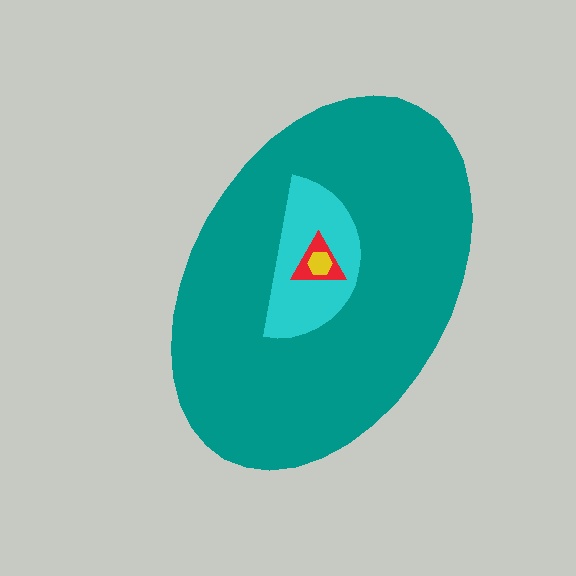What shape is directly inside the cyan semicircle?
The red triangle.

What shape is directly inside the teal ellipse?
The cyan semicircle.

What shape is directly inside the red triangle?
The yellow hexagon.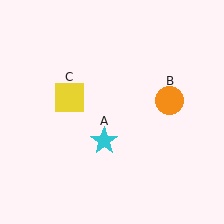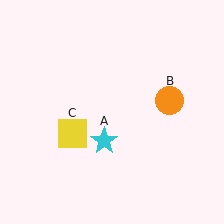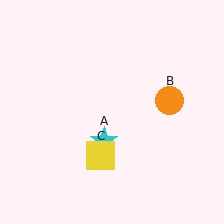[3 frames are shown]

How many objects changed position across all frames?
1 object changed position: yellow square (object C).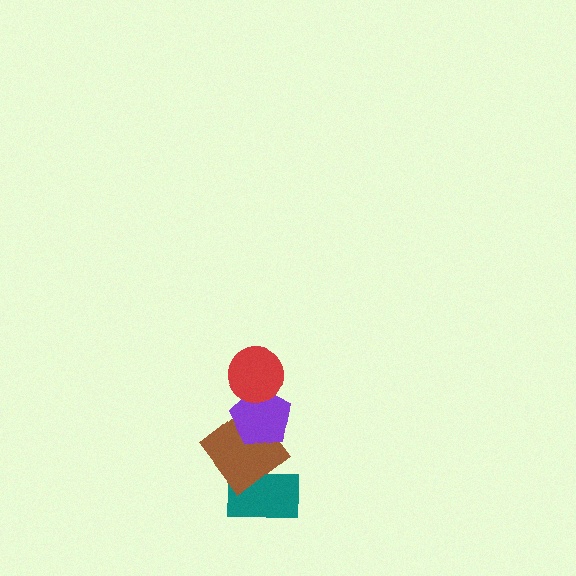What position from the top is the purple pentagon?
The purple pentagon is 2nd from the top.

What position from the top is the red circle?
The red circle is 1st from the top.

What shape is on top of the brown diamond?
The purple pentagon is on top of the brown diamond.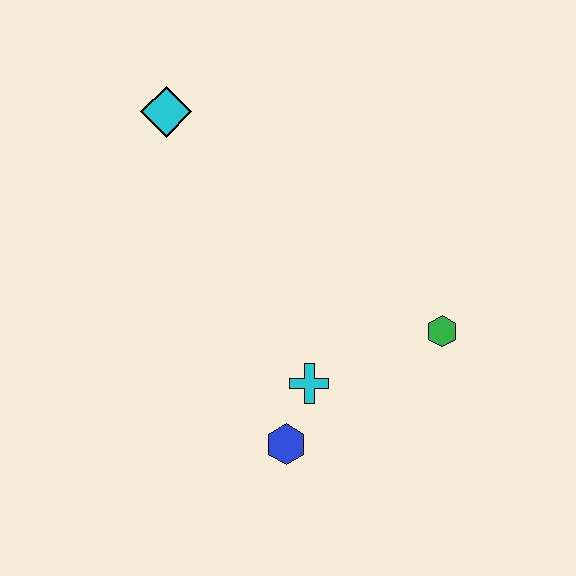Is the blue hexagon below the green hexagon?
Yes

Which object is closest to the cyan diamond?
The cyan cross is closest to the cyan diamond.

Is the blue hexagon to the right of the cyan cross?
No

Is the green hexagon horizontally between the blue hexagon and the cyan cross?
No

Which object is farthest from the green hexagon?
The cyan diamond is farthest from the green hexagon.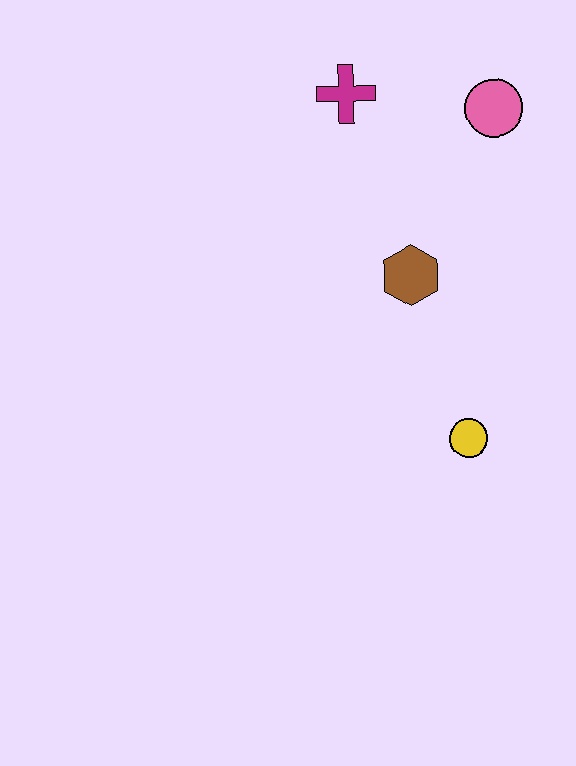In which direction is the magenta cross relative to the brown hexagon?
The magenta cross is above the brown hexagon.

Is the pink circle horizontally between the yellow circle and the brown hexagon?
No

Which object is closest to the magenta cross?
The pink circle is closest to the magenta cross.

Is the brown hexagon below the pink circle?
Yes